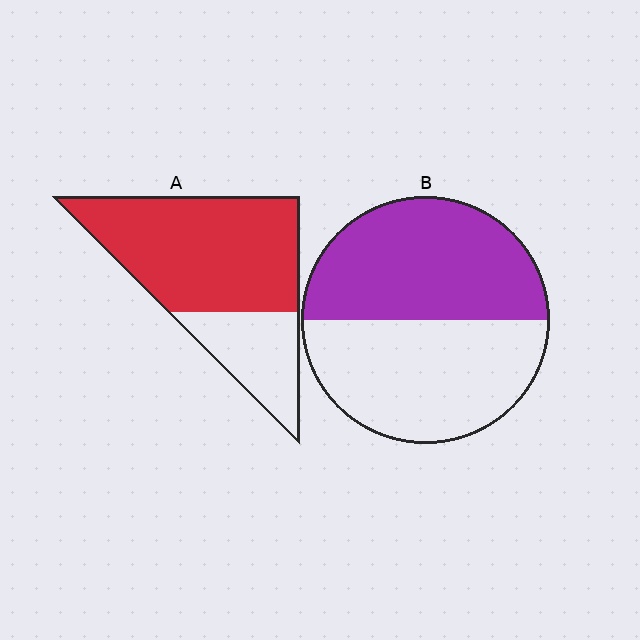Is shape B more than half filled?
Roughly half.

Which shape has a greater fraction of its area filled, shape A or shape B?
Shape A.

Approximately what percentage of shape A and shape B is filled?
A is approximately 70% and B is approximately 50%.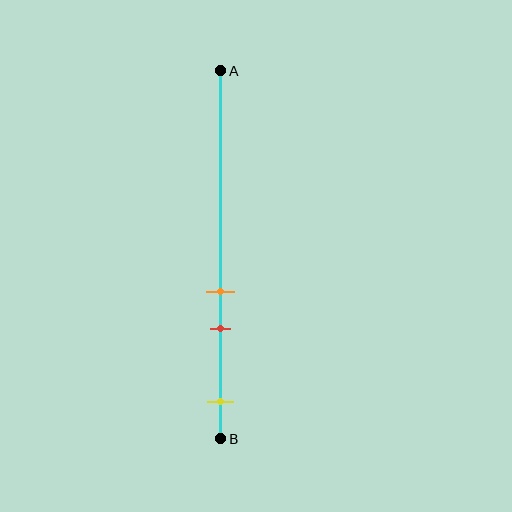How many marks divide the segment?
There are 3 marks dividing the segment.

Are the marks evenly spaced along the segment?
No, the marks are not evenly spaced.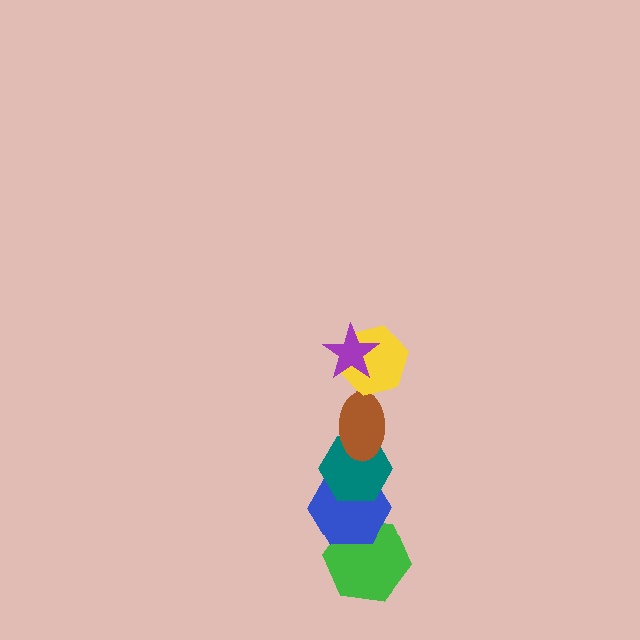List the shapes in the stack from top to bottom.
From top to bottom: the purple star, the yellow hexagon, the brown ellipse, the teal hexagon, the blue hexagon, the green hexagon.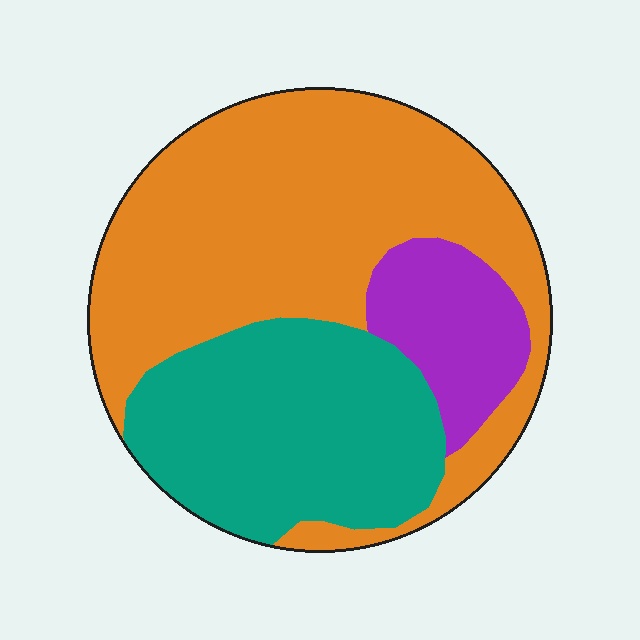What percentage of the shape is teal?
Teal takes up about one third (1/3) of the shape.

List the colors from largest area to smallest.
From largest to smallest: orange, teal, purple.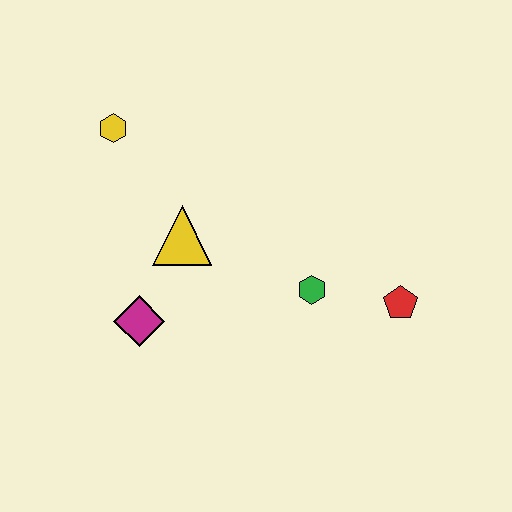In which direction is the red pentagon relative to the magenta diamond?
The red pentagon is to the right of the magenta diamond.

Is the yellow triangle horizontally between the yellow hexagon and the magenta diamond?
No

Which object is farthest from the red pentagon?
The yellow hexagon is farthest from the red pentagon.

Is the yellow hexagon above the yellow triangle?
Yes